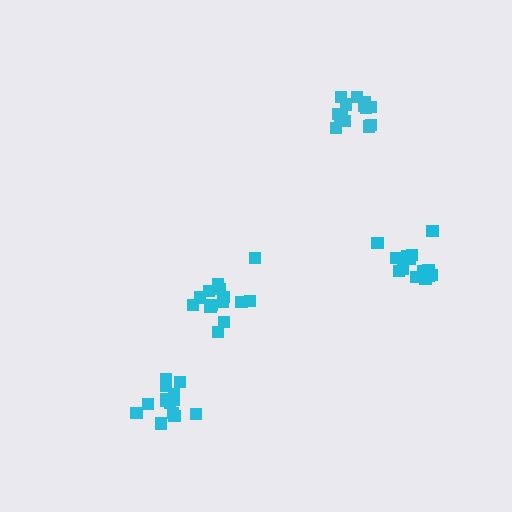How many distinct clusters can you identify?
There are 4 distinct clusters.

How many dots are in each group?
Group 1: 14 dots, Group 2: 14 dots, Group 3: 14 dots, Group 4: 15 dots (57 total).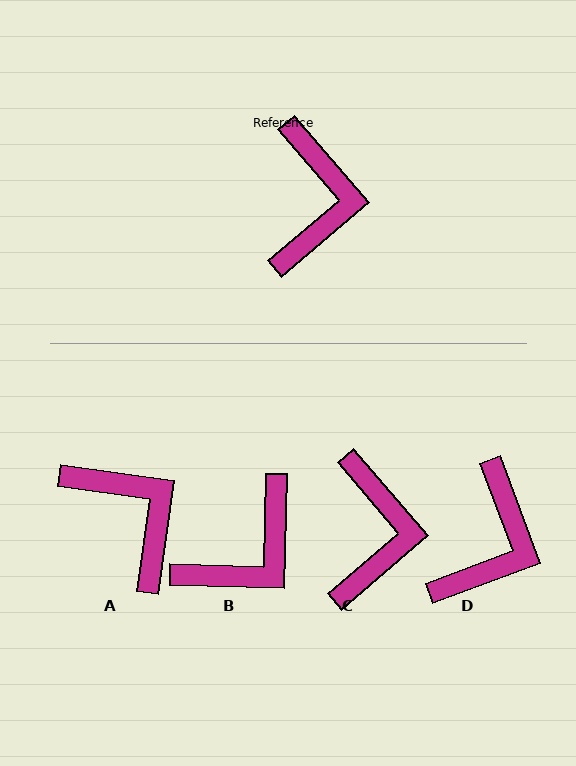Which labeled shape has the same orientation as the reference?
C.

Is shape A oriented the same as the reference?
No, it is off by about 42 degrees.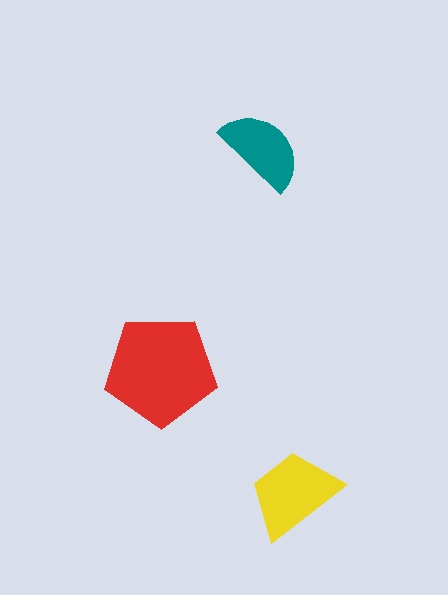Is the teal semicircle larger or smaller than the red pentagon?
Smaller.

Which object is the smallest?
The teal semicircle.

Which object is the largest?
The red pentagon.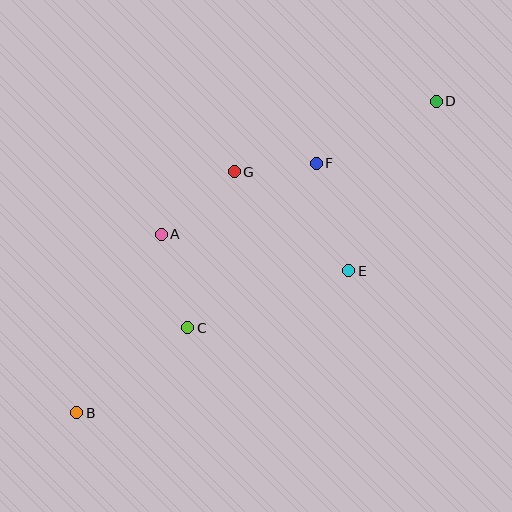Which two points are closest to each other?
Points F and G are closest to each other.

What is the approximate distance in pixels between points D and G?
The distance between D and G is approximately 214 pixels.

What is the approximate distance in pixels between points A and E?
The distance between A and E is approximately 191 pixels.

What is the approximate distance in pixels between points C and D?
The distance between C and D is approximately 336 pixels.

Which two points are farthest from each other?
Points B and D are farthest from each other.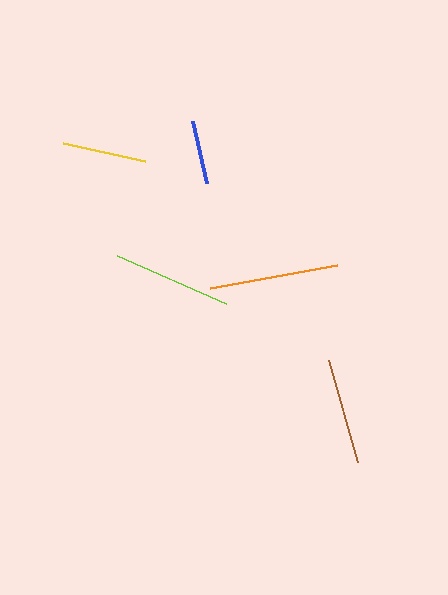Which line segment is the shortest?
The blue line is the shortest at approximately 64 pixels.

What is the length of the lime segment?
The lime segment is approximately 119 pixels long.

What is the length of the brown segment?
The brown segment is approximately 106 pixels long.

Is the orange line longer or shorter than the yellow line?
The orange line is longer than the yellow line.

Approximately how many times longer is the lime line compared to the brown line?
The lime line is approximately 1.1 times the length of the brown line.